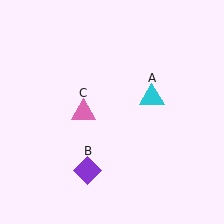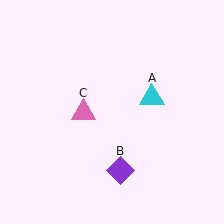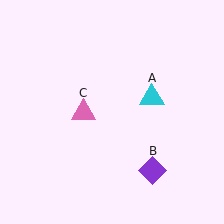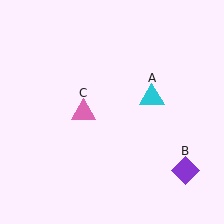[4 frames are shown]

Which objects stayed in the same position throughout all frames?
Cyan triangle (object A) and pink triangle (object C) remained stationary.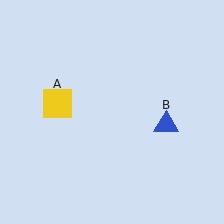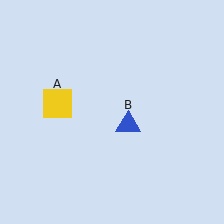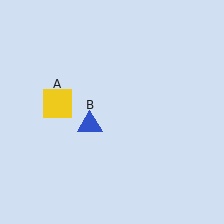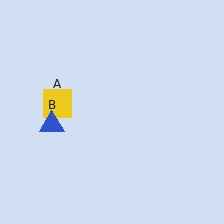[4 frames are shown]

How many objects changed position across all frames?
1 object changed position: blue triangle (object B).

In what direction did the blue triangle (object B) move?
The blue triangle (object B) moved left.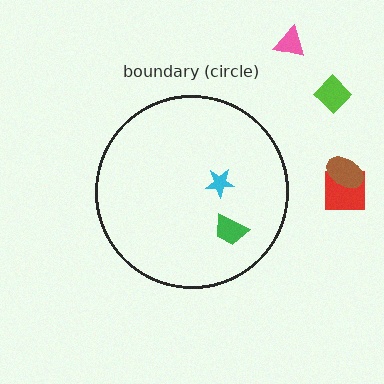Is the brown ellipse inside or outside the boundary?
Outside.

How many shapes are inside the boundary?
2 inside, 4 outside.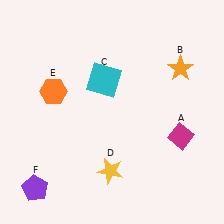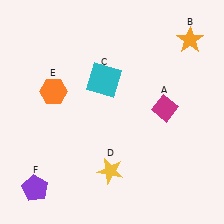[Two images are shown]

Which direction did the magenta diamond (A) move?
The magenta diamond (A) moved up.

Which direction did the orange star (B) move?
The orange star (B) moved up.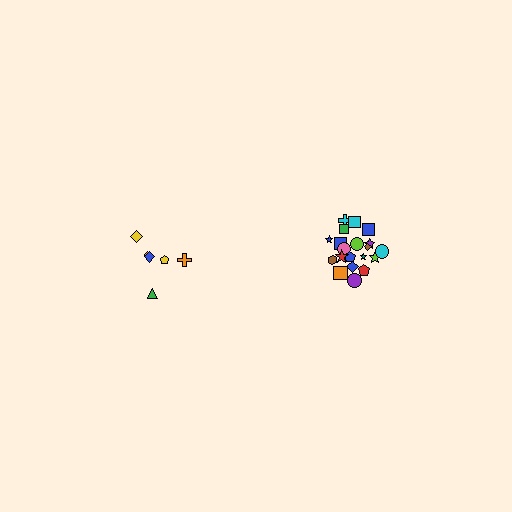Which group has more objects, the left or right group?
The right group.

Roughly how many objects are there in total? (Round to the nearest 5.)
Roughly 30 objects in total.